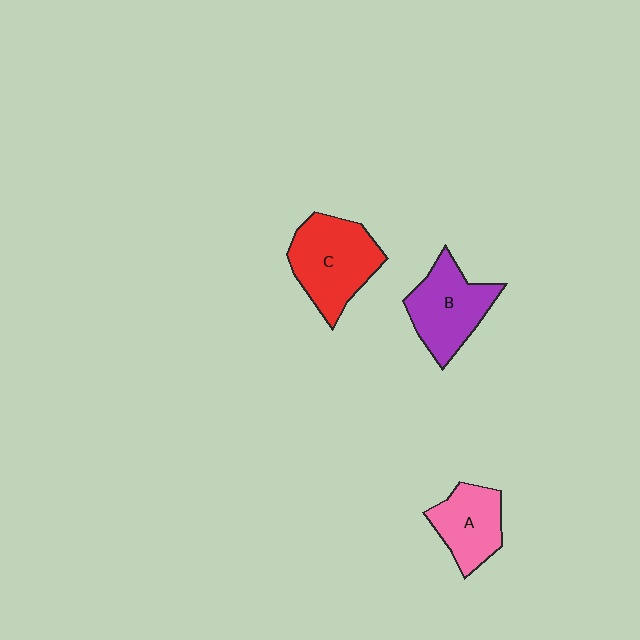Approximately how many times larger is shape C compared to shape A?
Approximately 1.4 times.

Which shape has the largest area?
Shape C (red).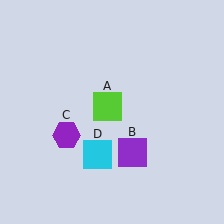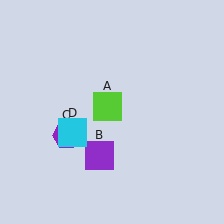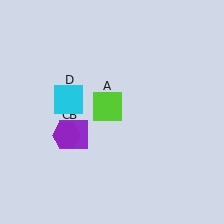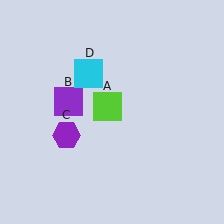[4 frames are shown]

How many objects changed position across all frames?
2 objects changed position: purple square (object B), cyan square (object D).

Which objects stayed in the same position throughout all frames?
Lime square (object A) and purple hexagon (object C) remained stationary.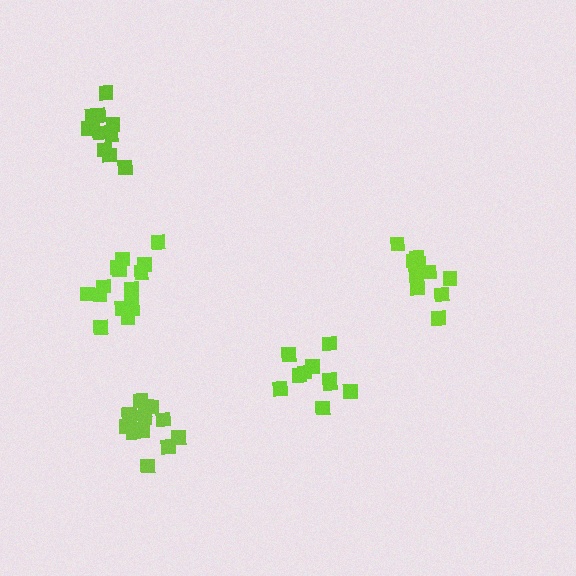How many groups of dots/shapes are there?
There are 5 groups.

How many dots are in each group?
Group 1: 10 dots, Group 2: 10 dots, Group 3: 15 dots, Group 4: 15 dots, Group 5: 11 dots (61 total).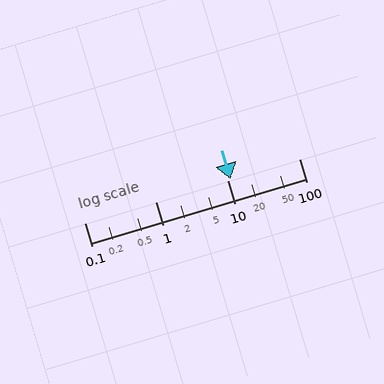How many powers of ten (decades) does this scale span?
The scale spans 3 decades, from 0.1 to 100.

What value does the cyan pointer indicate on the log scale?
The pointer indicates approximately 11.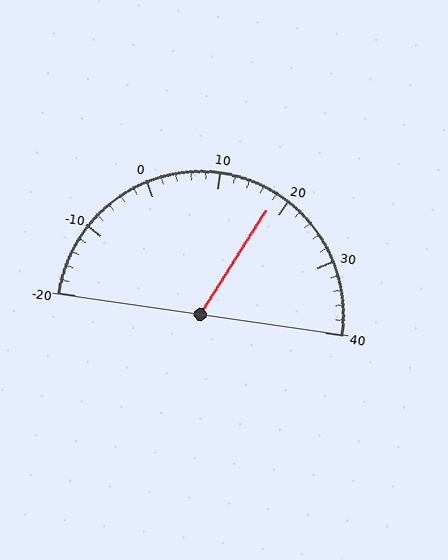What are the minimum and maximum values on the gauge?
The gauge ranges from -20 to 40.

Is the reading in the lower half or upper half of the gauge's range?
The reading is in the upper half of the range (-20 to 40).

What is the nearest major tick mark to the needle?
The nearest major tick mark is 20.